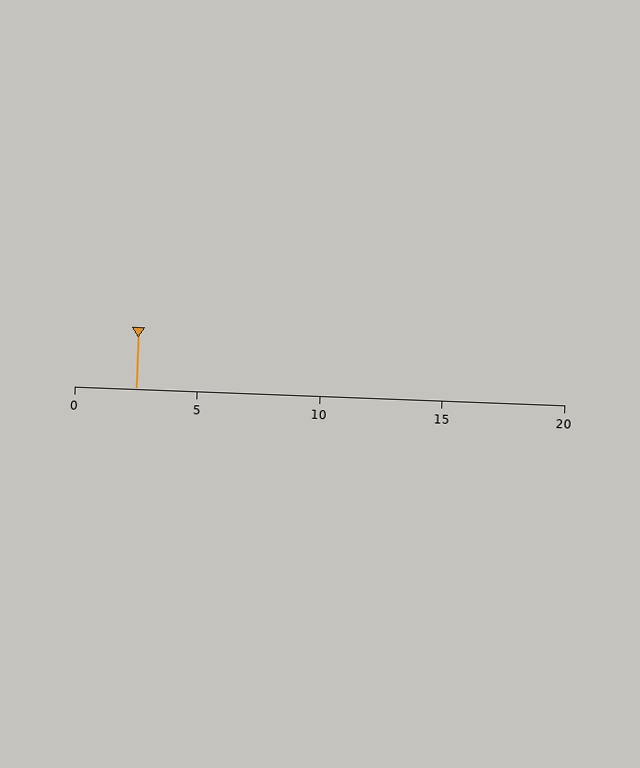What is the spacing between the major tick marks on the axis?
The major ticks are spaced 5 apart.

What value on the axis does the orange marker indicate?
The marker indicates approximately 2.5.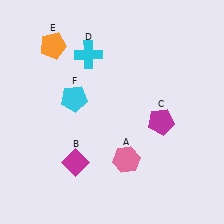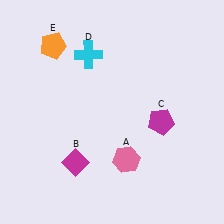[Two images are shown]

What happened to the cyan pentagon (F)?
The cyan pentagon (F) was removed in Image 2. It was in the top-left area of Image 1.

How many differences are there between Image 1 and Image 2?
There is 1 difference between the two images.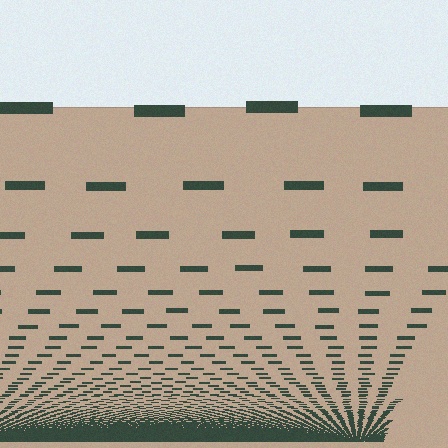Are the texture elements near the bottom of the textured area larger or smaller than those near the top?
Smaller. The gradient is inverted — elements near the bottom are smaller and denser.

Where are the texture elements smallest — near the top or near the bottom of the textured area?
Near the bottom.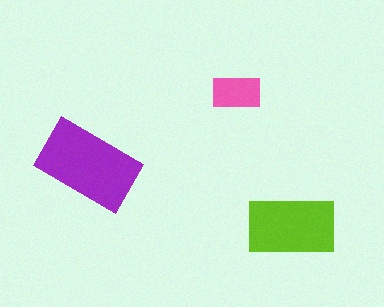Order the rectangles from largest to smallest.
the purple one, the lime one, the pink one.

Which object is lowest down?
The lime rectangle is bottommost.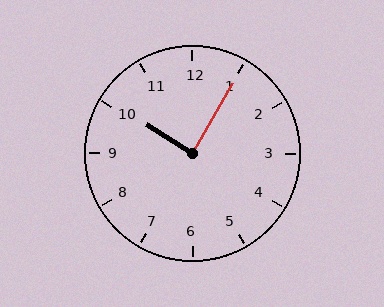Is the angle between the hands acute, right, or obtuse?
It is right.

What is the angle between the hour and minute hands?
Approximately 88 degrees.